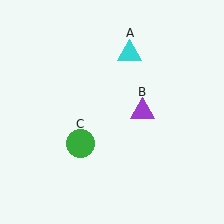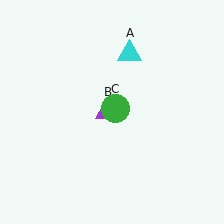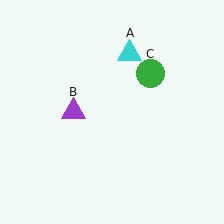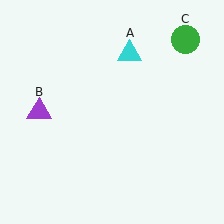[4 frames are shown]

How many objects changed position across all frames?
2 objects changed position: purple triangle (object B), green circle (object C).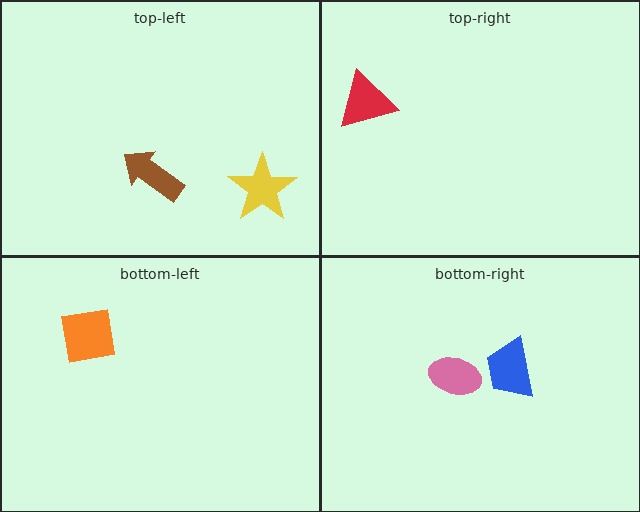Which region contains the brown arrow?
The top-left region.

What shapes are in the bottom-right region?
The blue trapezoid, the pink ellipse.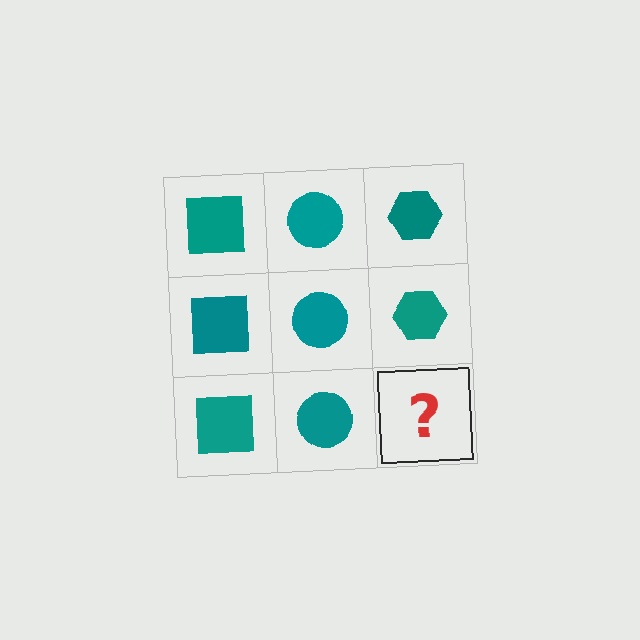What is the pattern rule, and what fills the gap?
The rule is that each column has a consistent shape. The gap should be filled with a teal hexagon.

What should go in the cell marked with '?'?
The missing cell should contain a teal hexagon.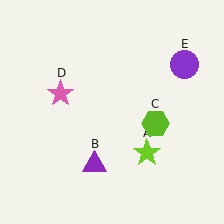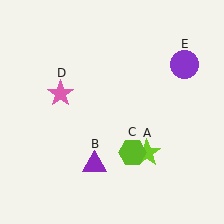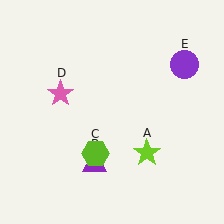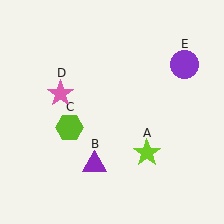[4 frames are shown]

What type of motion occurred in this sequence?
The lime hexagon (object C) rotated clockwise around the center of the scene.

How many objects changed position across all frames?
1 object changed position: lime hexagon (object C).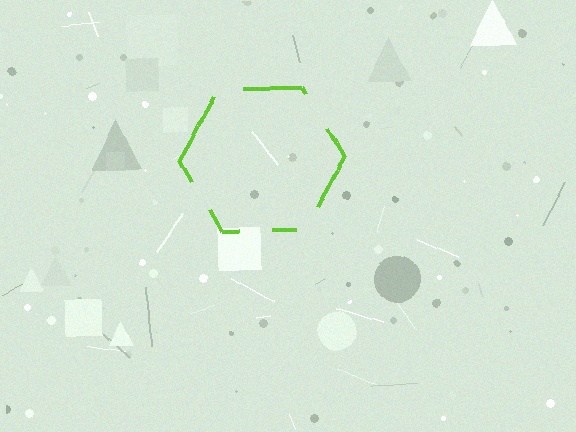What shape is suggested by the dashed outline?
The dashed outline suggests a hexagon.